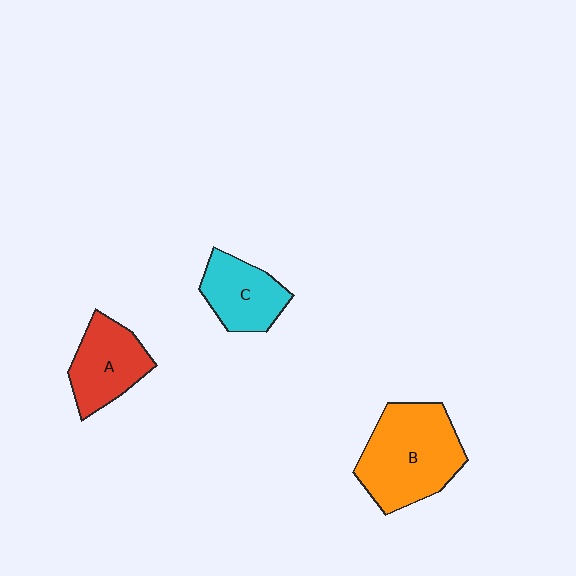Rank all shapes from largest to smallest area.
From largest to smallest: B (orange), A (red), C (cyan).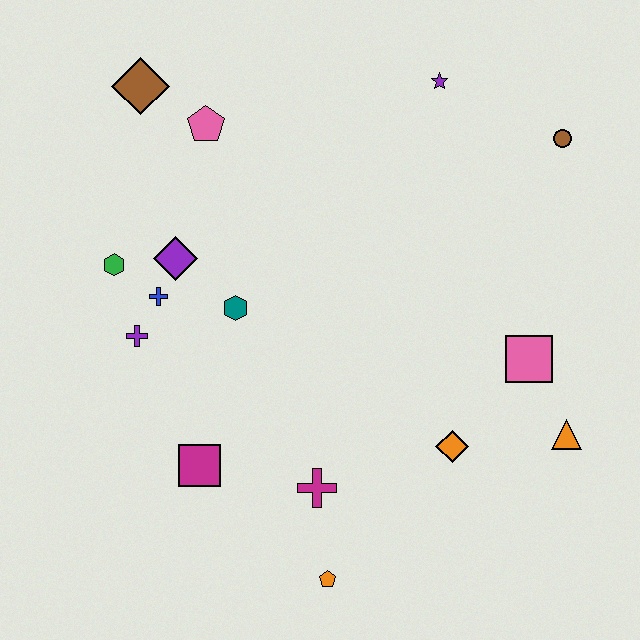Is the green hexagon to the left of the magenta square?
Yes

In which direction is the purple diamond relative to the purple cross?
The purple diamond is above the purple cross.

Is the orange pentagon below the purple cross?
Yes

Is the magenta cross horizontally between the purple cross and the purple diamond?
No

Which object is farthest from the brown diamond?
The orange triangle is farthest from the brown diamond.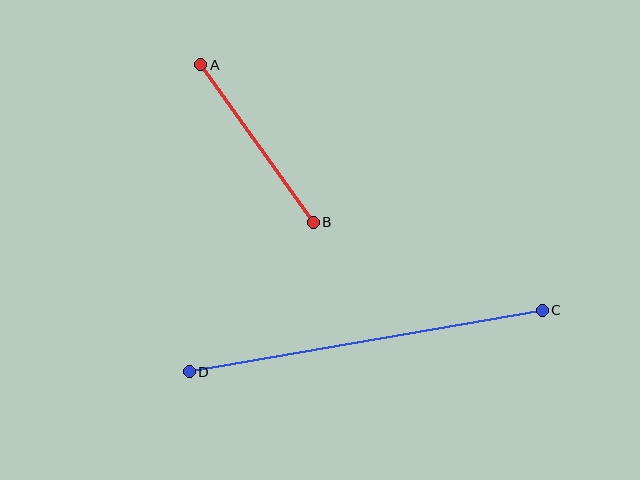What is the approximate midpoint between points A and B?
The midpoint is at approximately (257, 143) pixels.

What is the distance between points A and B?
The distance is approximately 194 pixels.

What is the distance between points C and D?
The distance is approximately 358 pixels.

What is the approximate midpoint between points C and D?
The midpoint is at approximately (366, 341) pixels.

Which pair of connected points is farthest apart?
Points C and D are farthest apart.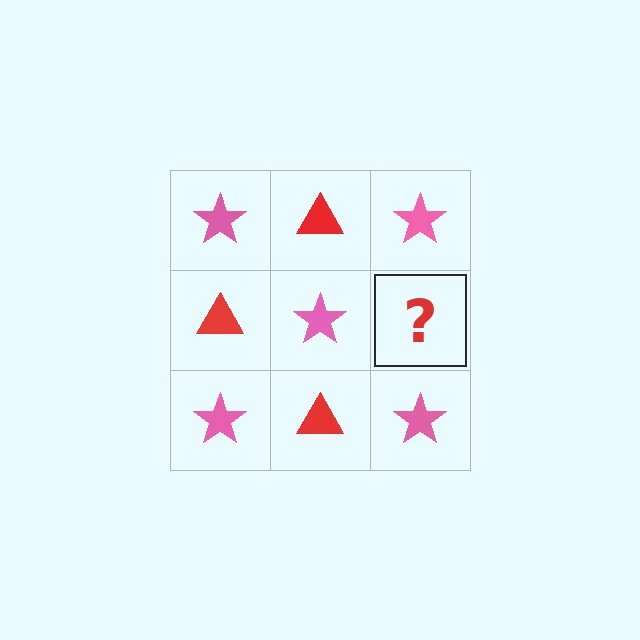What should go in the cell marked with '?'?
The missing cell should contain a red triangle.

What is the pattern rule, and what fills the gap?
The rule is that it alternates pink star and red triangle in a checkerboard pattern. The gap should be filled with a red triangle.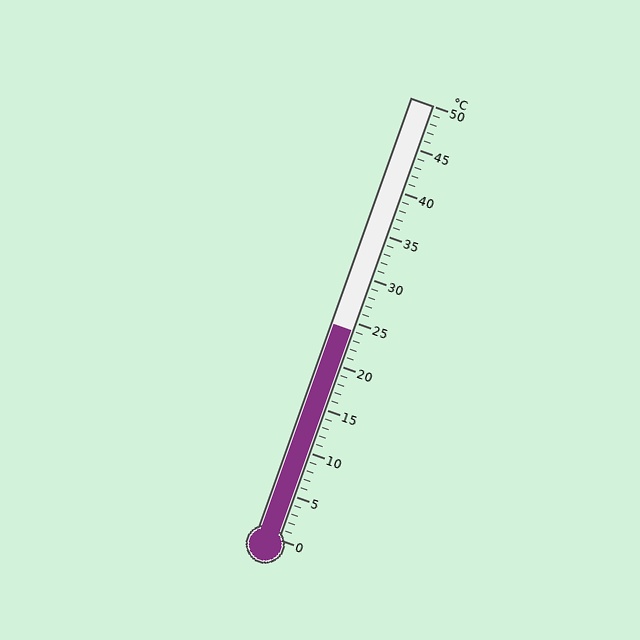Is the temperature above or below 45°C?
The temperature is below 45°C.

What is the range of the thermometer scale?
The thermometer scale ranges from 0°C to 50°C.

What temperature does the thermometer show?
The thermometer shows approximately 24°C.